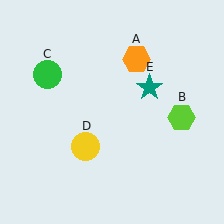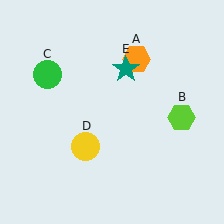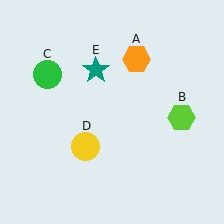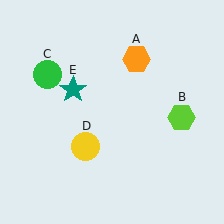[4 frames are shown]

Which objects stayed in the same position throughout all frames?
Orange hexagon (object A) and lime hexagon (object B) and green circle (object C) and yellow circle (object D) remained stationary.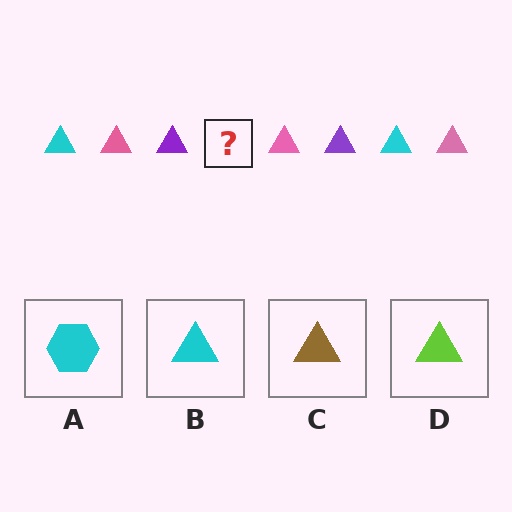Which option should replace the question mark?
Option B.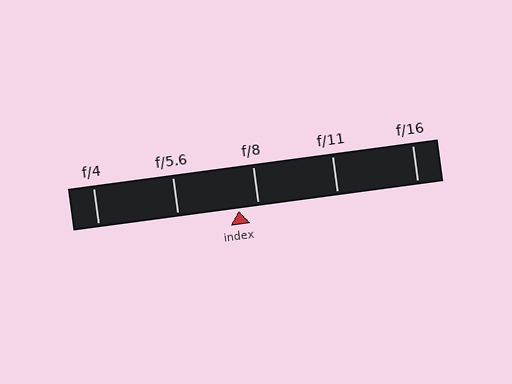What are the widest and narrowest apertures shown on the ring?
The widest aperture shown is f/4 and the narrowest is f/16.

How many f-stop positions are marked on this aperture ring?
There are 5 f-stop positions marked.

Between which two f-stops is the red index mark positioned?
The index mark is between f/5.6 and f/8.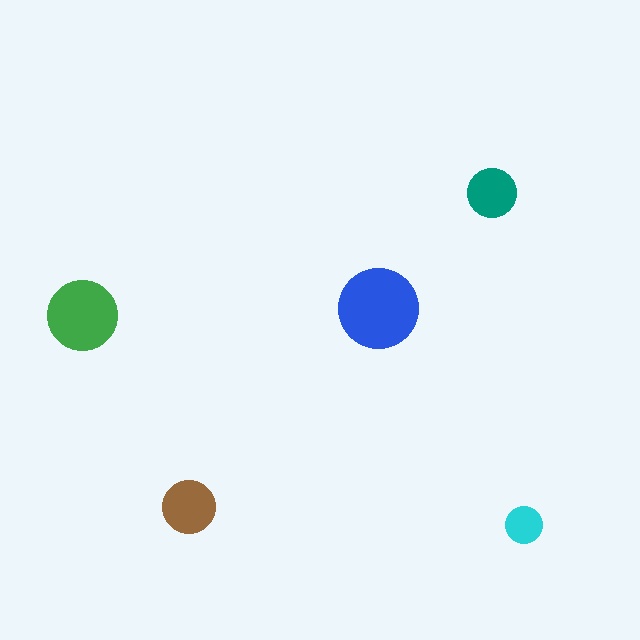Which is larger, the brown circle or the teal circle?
The brown one.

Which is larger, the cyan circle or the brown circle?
The brown one.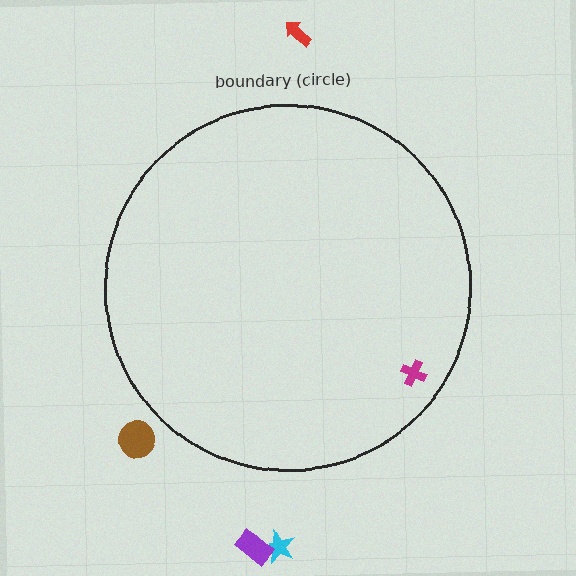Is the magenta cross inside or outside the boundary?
Inside.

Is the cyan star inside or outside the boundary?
Outside.